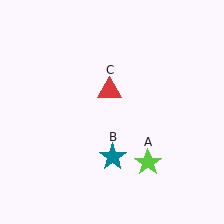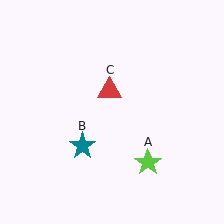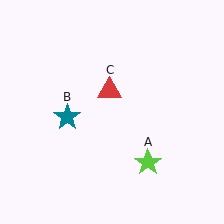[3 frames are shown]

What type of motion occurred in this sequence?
The teal star (object B) rotated clockwise around the center of the scene.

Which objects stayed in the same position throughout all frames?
Lime star (object A) and red triangle (object C) remained stationary.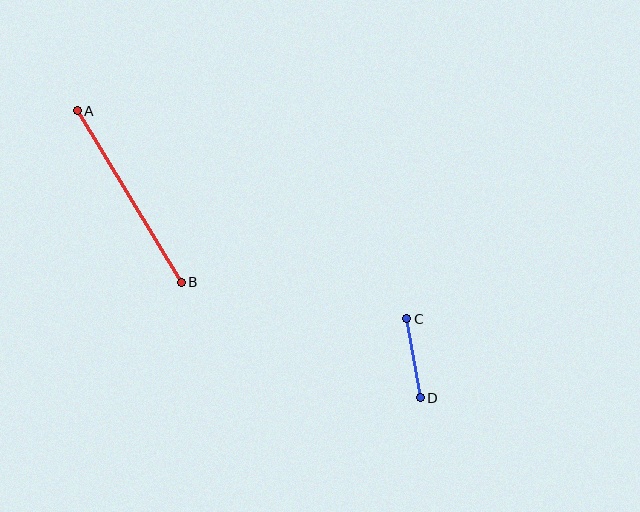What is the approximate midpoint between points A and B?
The midpoint is at approximately (129, 196) pixels.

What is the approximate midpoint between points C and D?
The midpoint is at approximately (413, 358) pixels.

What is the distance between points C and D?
The distance is approximately 80 pixels.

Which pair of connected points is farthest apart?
Points A and B are farthest apart.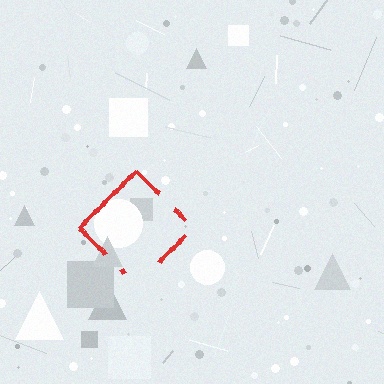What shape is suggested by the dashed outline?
The dashed outline suggests a diamond.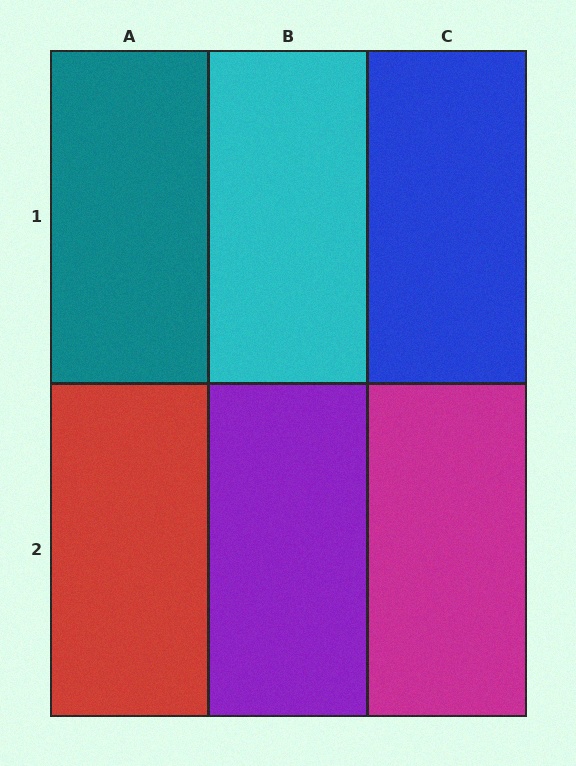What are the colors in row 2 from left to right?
Red, purple, magenta.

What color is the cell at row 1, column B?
Cyan.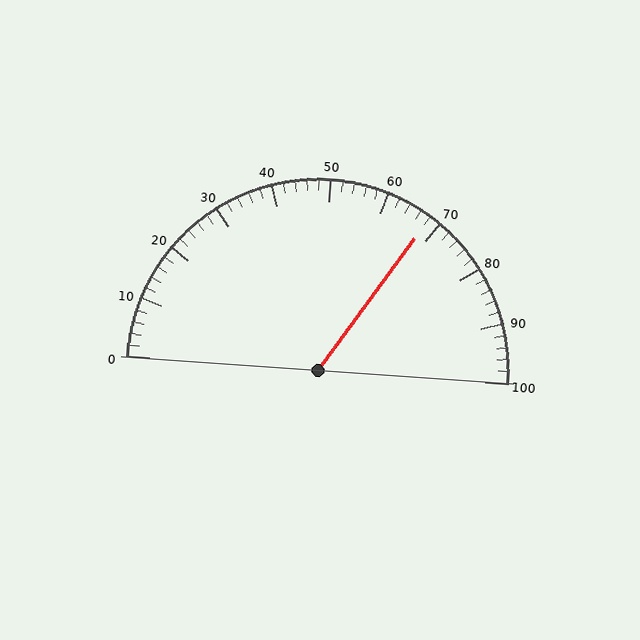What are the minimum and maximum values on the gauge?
The gauge ranges from 0 to 100.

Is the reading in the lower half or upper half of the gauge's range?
The reading is in the upper half of the range (0 to 100).